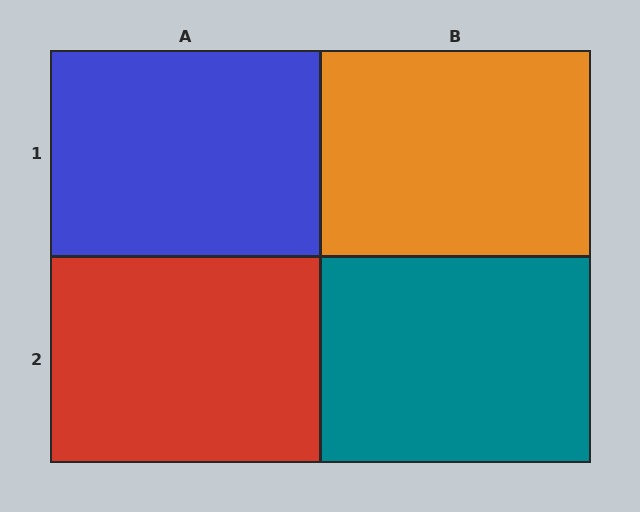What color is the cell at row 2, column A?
Red.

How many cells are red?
1 cell is red.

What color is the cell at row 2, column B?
Teal.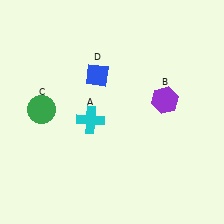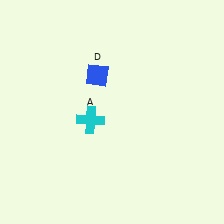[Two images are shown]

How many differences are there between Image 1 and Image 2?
There are 2 differences between the two images.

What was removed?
The purple hexagon (B), the green circle (C) were removed in Image 2.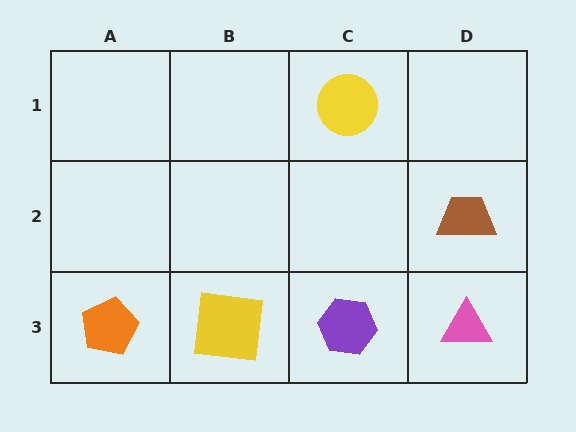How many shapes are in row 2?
1 shape.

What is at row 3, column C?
A purple hexagon.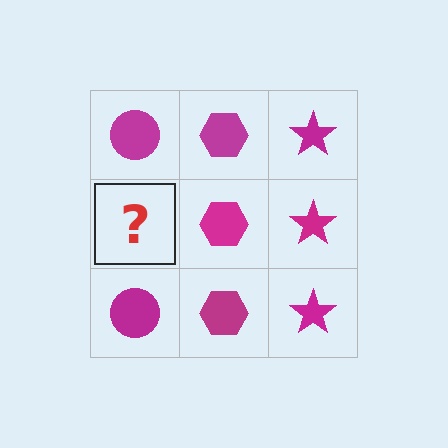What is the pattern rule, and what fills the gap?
The rule is that each column has a consistent shape. The gap should be filled with a magenta circle.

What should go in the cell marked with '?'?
The missing cell should contain a magenta circle.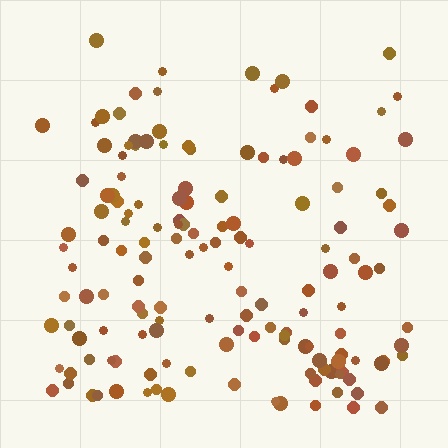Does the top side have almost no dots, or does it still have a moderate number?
Still a moderate number, just noticeably fewer than the bottom.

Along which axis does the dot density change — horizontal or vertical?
Vertical.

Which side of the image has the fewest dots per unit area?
The top.